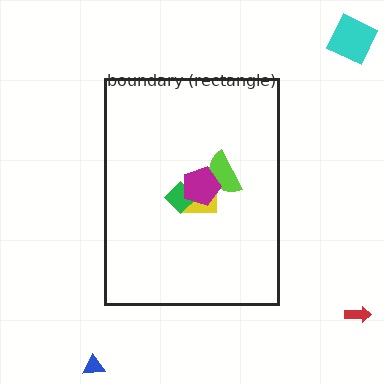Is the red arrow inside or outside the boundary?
Outside.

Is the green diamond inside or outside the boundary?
Inside.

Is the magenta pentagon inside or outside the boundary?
Inside.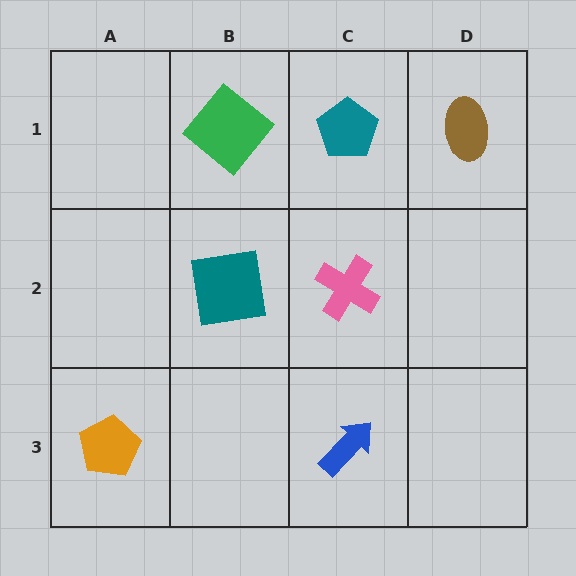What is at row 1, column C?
A teal pentagon.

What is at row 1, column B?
A green diamond.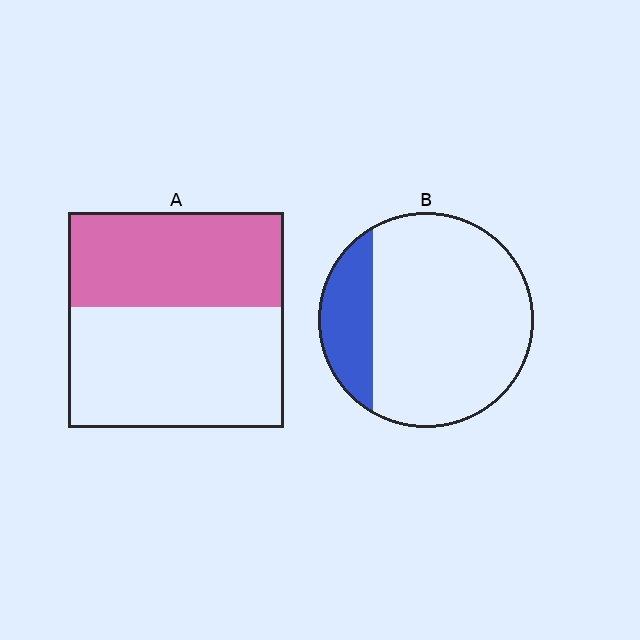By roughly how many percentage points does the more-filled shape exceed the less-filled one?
By roughly 25 percentage points (A over B).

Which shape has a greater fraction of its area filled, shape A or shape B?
Shape A.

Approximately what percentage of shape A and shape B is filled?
A is approximately 45% and B is approximately 20%.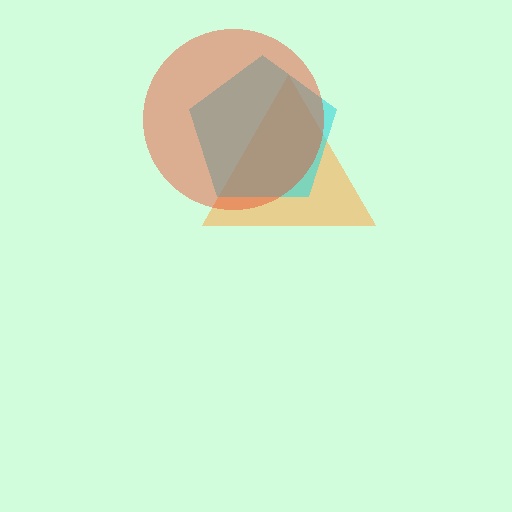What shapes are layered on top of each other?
The layered shapes are: an orange triangle, a cyan pentagon, a red circle.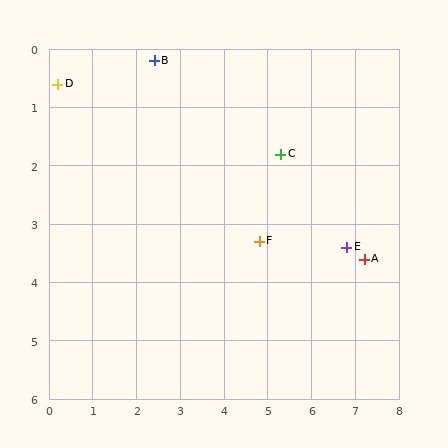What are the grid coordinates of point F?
Point F is at approximately (4.8, 3.3).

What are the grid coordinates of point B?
Point B is at approximately (2.4, 0.2).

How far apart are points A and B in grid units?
Points A and B are about 5.9 grid units apart.